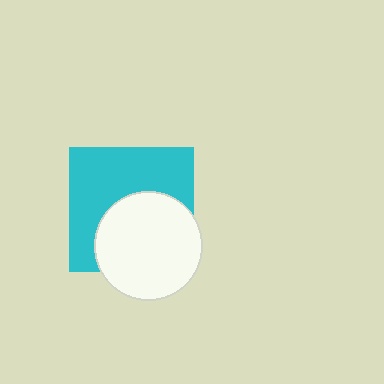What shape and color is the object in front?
The object in front is a white circle.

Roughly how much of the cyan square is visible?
About half of it is visible (roughly 55%).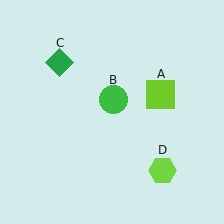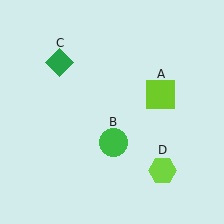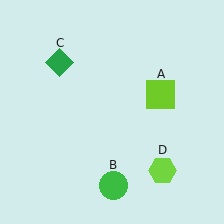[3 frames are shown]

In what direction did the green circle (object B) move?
The green circle (object B) moved down.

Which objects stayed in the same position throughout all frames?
Lime square (object A) and green diamond (object C) and lime hexagon (object D) remained stationary.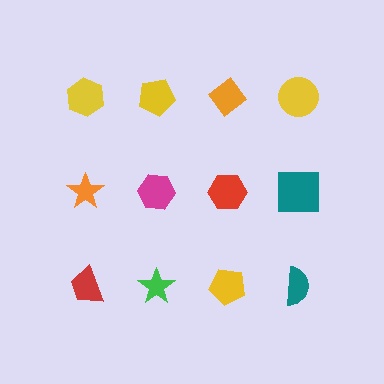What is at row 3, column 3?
A yellow pentagon.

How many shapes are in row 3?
4 shapes.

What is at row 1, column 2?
A yellow pentagon.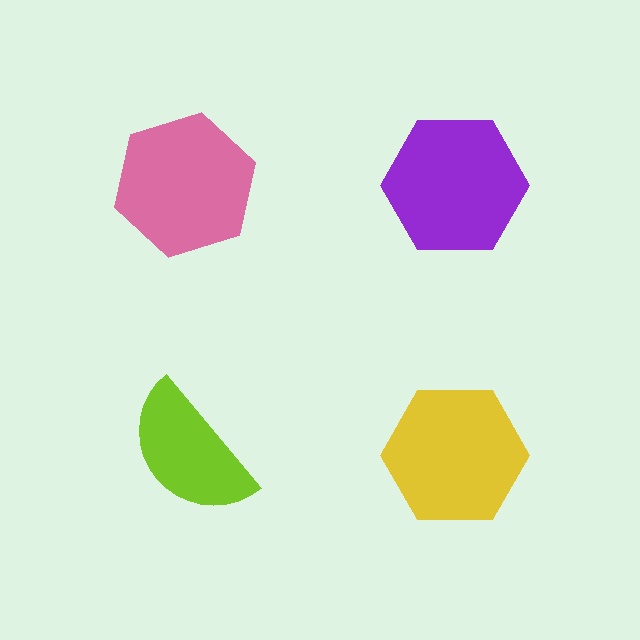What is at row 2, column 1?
A lime semicircle.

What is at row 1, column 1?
A pink hexagon.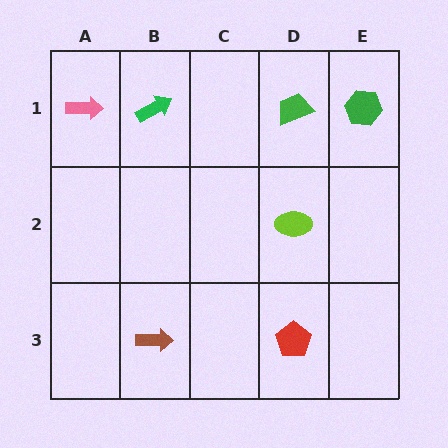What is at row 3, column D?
A red pentagon.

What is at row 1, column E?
A green hexagon.